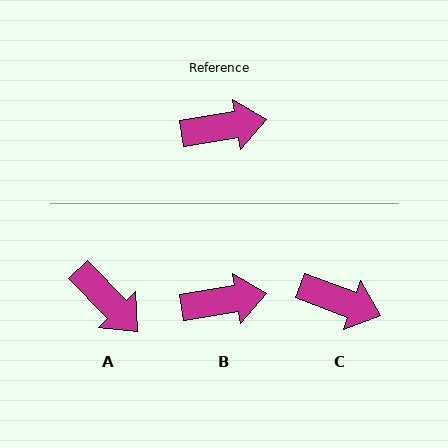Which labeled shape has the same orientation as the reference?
B.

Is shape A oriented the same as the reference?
No, it is off by about 55 degrees.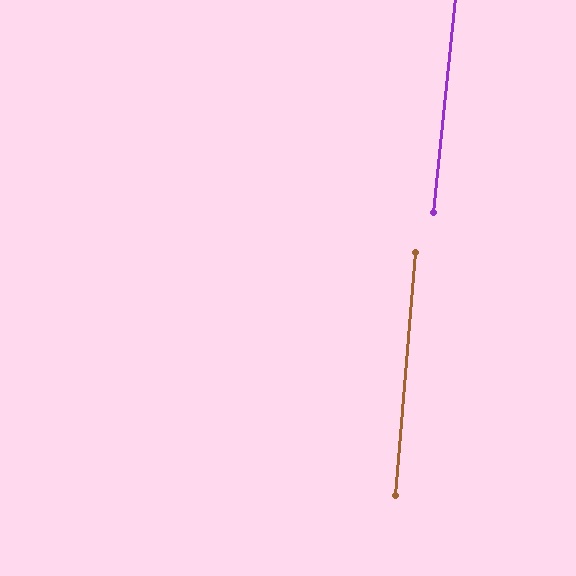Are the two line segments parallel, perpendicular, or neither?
Parallel — their directions differ by only 1.2°.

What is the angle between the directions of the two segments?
Approximately 1 degree.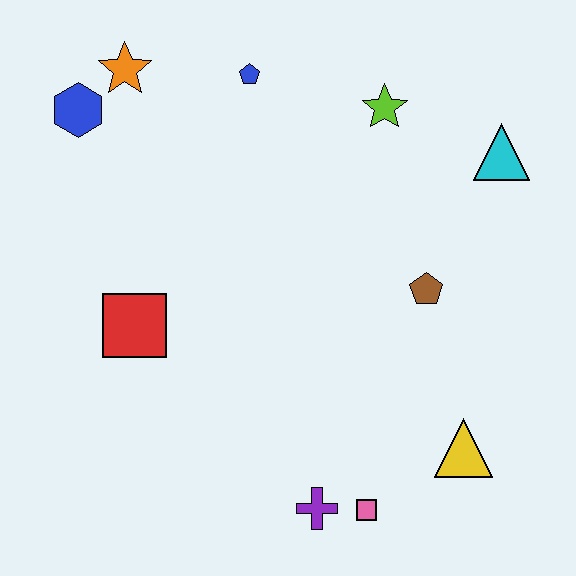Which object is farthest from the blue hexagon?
The yellow triangle is farthest from the blue hexagon.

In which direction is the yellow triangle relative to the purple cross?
The yellow triangle is to the right of the purple cross.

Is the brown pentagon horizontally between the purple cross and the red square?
No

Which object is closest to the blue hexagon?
The orange star is closest to the blue hexagon.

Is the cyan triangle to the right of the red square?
Yes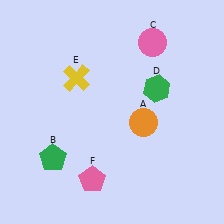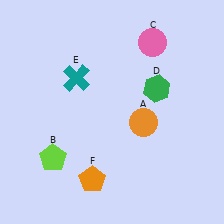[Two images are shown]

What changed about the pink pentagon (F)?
In Image 1, F is pink. In Image 2, it changed to orange.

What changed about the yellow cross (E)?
In Image 1, E is yellow. In Image 2, it changed to teal.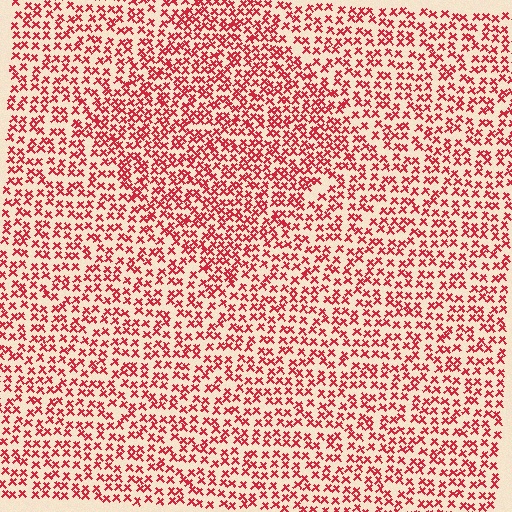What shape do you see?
I see a diamond.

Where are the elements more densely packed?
The elements are more densely packed inside the diamond boundary.